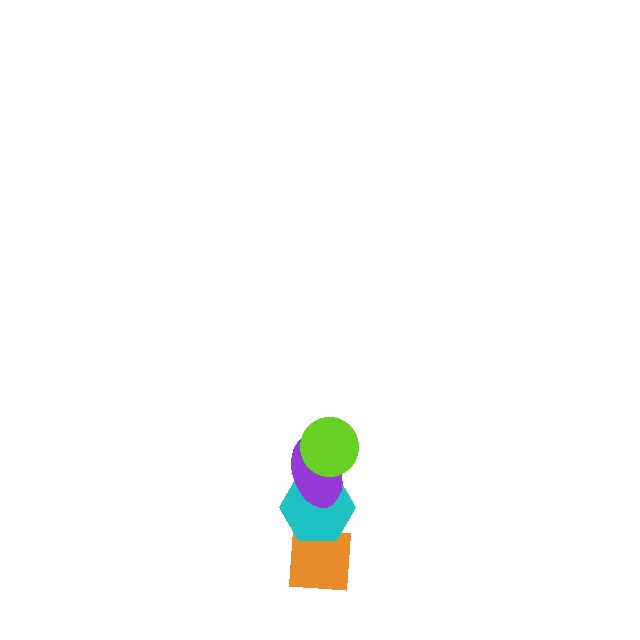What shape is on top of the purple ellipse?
The lime circle is on top of the purple ellipse.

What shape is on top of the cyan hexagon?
The purple ellipse is on top of the cyan hexagon.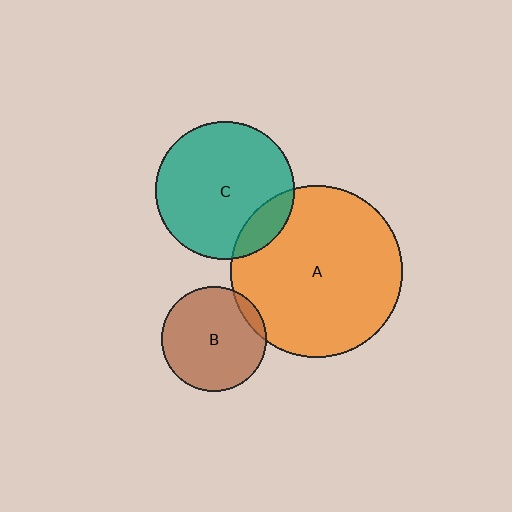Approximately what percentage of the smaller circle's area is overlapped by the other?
Approximately 15%.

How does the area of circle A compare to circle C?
Approximately 1.5 times.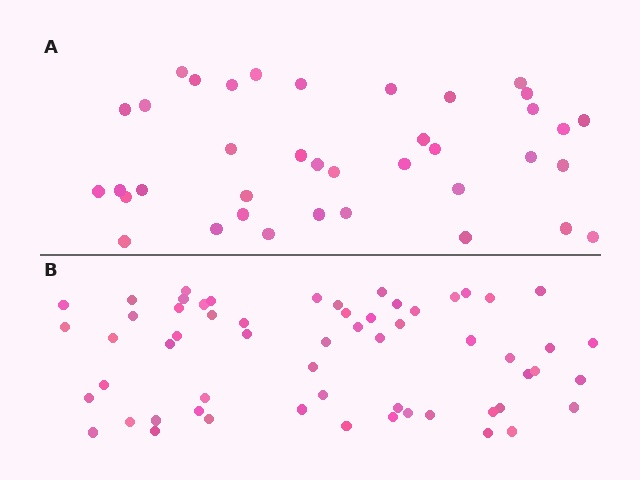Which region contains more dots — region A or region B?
Region B (the bottom region) has more dots.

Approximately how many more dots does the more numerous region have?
Region B has approximately 20 more dots than region A.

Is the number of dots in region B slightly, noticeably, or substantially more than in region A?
Region B has substantially more. The ratio is roughly 1.6 to 1.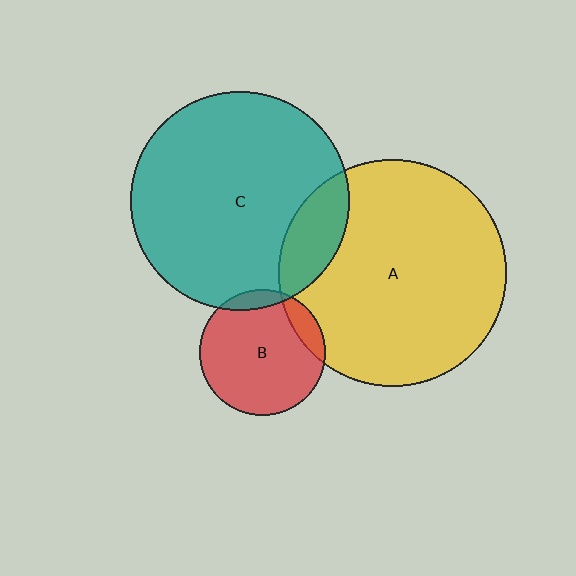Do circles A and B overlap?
Yes.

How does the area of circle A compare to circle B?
Approximately 3.3 times.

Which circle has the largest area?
Circle A (yellow).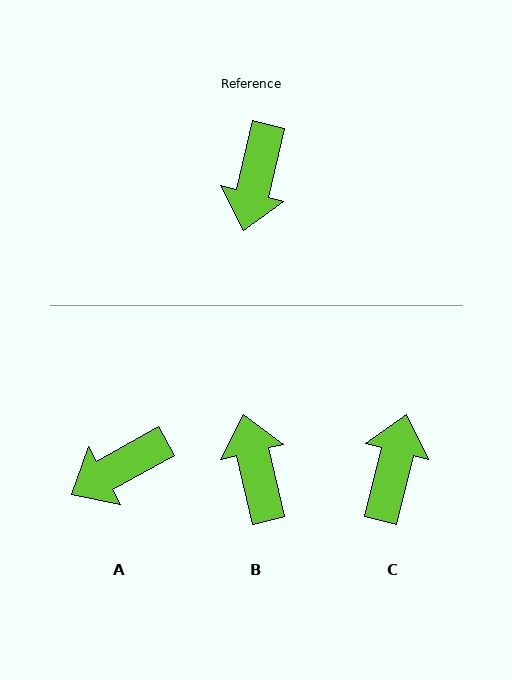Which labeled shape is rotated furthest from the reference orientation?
C, about 180 degrees away.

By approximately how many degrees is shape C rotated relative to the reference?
Approximately 180 degrees counter-clockwise.